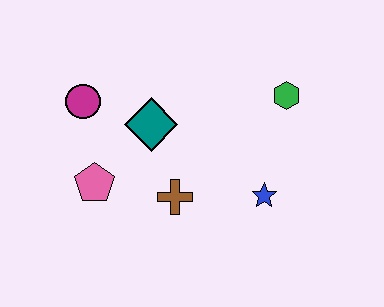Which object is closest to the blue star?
The brown cross is closest to the blue star.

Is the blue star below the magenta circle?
Yes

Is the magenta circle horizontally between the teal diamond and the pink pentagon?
No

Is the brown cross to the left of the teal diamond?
No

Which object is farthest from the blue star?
The magenta circle is farthest from the blue star.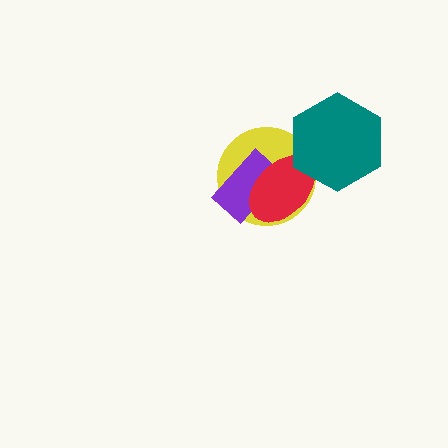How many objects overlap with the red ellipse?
3 objects overlap with the red ellipse.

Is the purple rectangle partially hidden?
Yes, it is partially covered by another shape.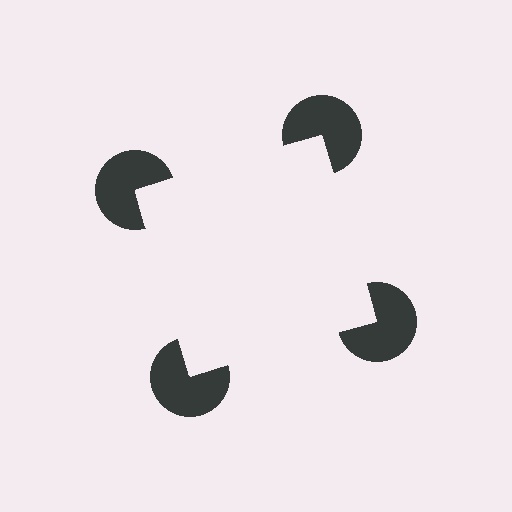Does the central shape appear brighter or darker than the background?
It typically appears slightly brighter than the background, even though no actual brightness change is drawn.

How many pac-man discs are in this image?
There are 4 — one at each vertex of the illusory square.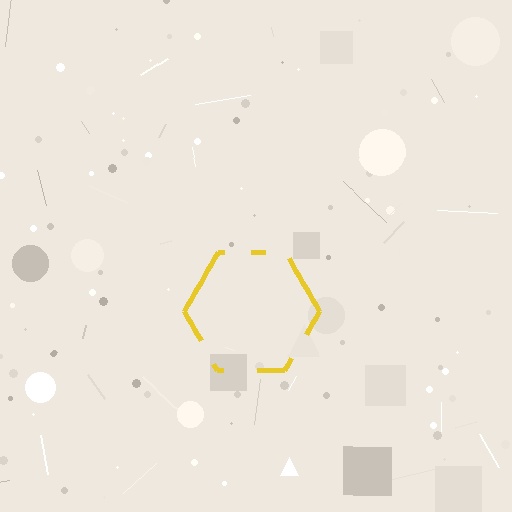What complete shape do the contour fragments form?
The contour fragments form a hexagon.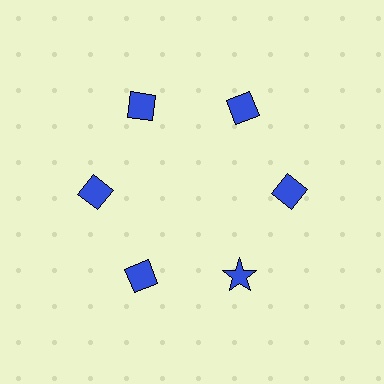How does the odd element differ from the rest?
It has a different shape: star instead of diamond.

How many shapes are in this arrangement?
There are 6 shapes arranged in a ring pattern.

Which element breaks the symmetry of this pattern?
The blue star at roughly the 5 o'clock position breaks the symmetry. All other shapes are blue diamonds.